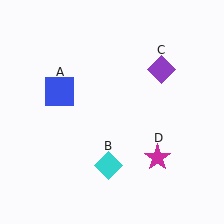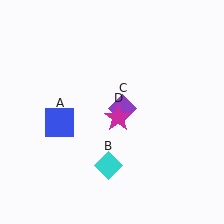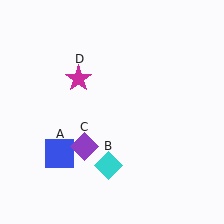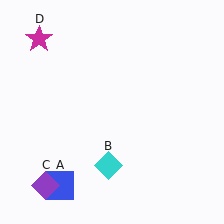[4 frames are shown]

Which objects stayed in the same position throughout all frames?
Cyan diamond (object B) remained stationary.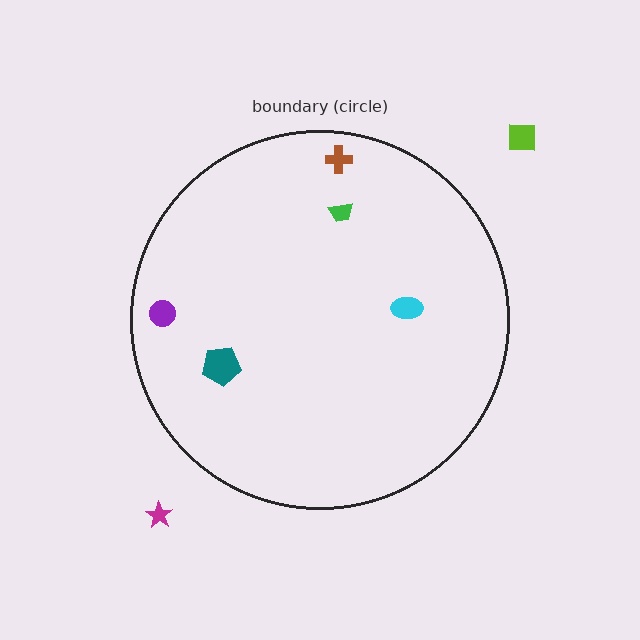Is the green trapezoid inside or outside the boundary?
Inside.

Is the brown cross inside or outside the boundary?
Inside.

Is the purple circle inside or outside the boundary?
Inside.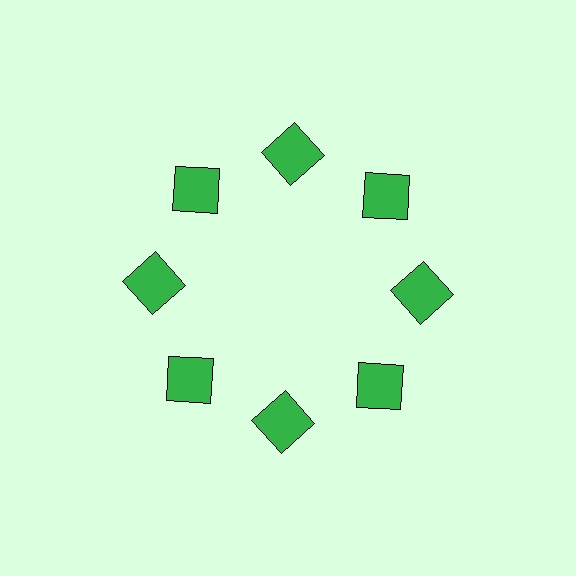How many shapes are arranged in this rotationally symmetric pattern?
There are 8 shapes, arranged in 8 groups of 1.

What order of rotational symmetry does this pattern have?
This pattern has 8-fold rotational symmetry.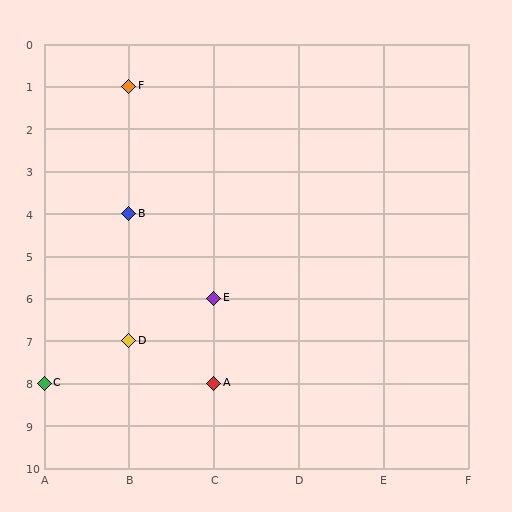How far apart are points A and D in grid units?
Points A and D are 1 column and 1 row apart (about 1.4 grid units diagonally).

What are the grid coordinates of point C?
Point C is at grid coordinates (A, 8).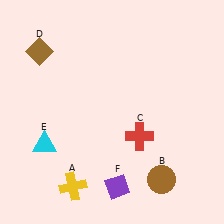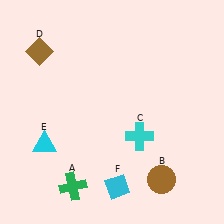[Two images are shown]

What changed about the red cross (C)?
In Image 1, C is red. In Image 2, it changed to cyan.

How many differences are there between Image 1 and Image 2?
There are 3 differences between the two images.